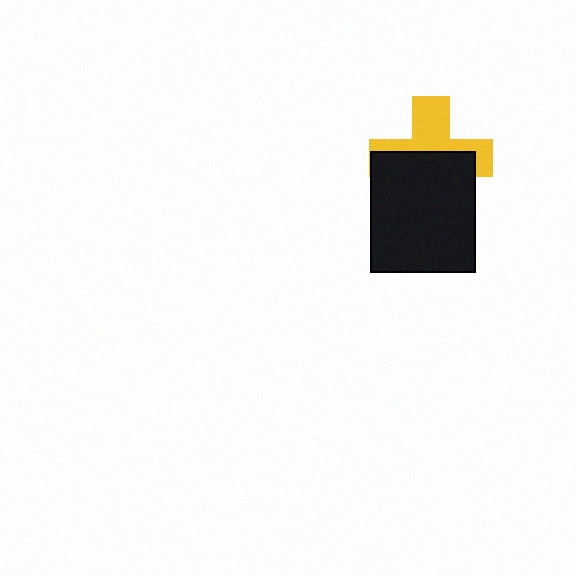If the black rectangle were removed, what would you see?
You would see the complete yellow cross.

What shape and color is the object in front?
The object in front is a black rectangle.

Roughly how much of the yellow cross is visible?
About half of it is visible (roughly 45%).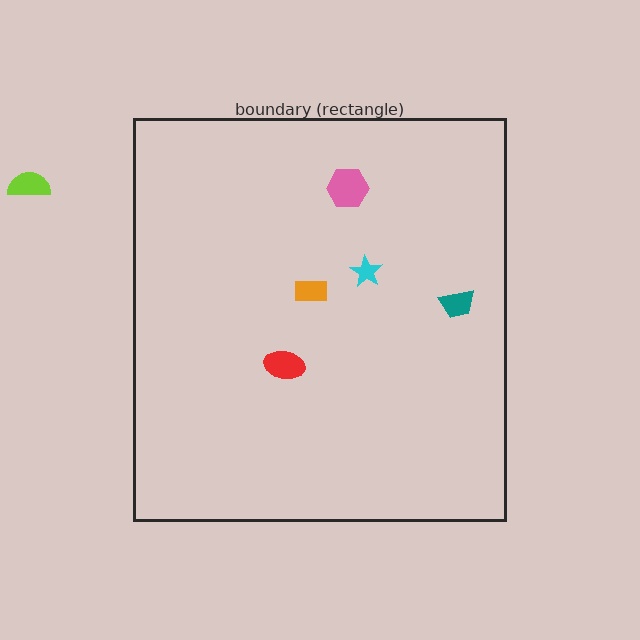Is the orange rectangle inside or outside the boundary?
Inside.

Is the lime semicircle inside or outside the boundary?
Outside.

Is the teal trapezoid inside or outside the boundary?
Inside.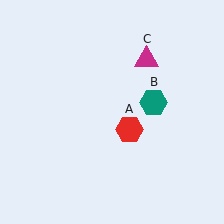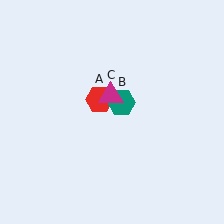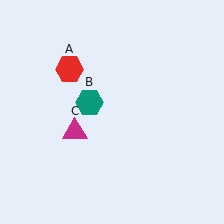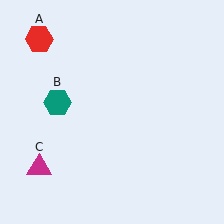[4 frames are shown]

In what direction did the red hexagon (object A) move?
The red hexagon (object A) moved up and to the left.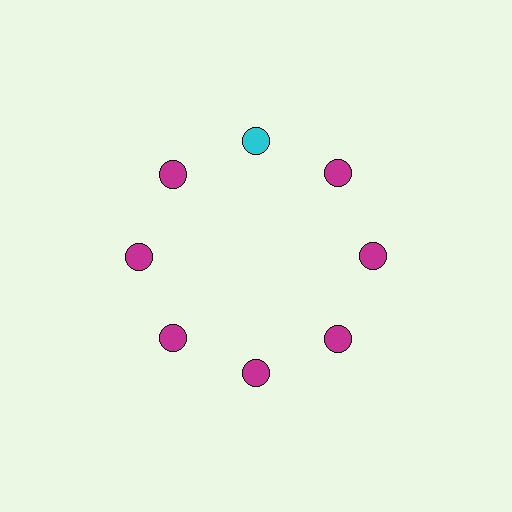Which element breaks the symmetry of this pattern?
The cyan circle at roughly the 12 o'clock position breaks the symmetry. All other shapes are magenta circles.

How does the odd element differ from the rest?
It has a different color: cyan instead of magenta.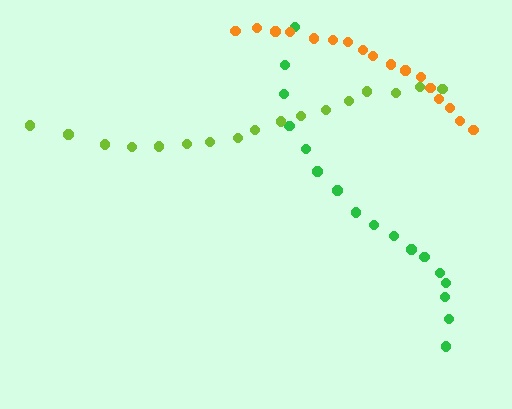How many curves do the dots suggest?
There are 3 distinct paths.